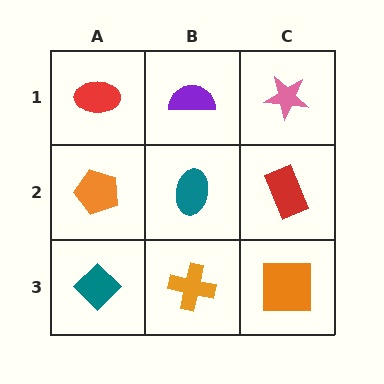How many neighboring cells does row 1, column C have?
2.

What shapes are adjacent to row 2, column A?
A red ellipse (row 1, column A), a teal diamond (row 3, column A), a teal ellipse (row 2, column B).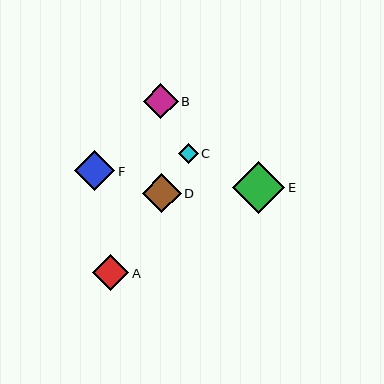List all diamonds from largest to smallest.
From largest to smallest: E, F, D, A, B, C.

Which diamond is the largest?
Diamond E is the largest with a size of approximately 52 pixels.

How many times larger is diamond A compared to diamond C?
Diamond A is approximately 1.8 times the size of diamond C.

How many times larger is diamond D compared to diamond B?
Diamond D is approximately 1.1 times the size of diamond B.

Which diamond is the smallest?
Diamond C is the smallest with a size of approximately 20 pixels.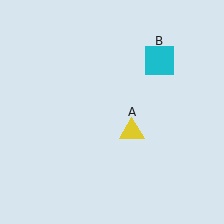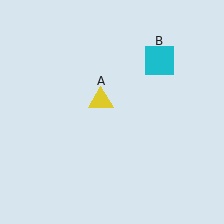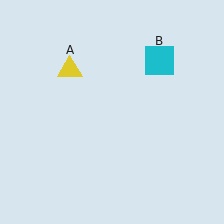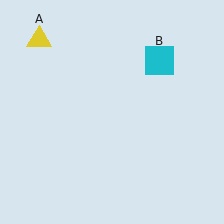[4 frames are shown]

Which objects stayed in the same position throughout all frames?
Cyan square (object B) remained stationary.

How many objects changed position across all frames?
1 object changed position: yellow triangle (object A).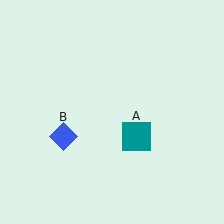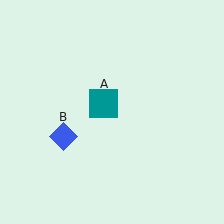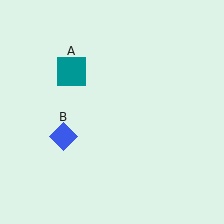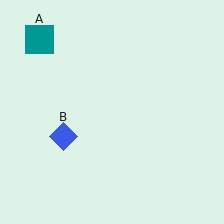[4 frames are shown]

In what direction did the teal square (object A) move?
The teal square (object A) moved up and to the left.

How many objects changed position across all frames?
1 object changed position: teal square (object A).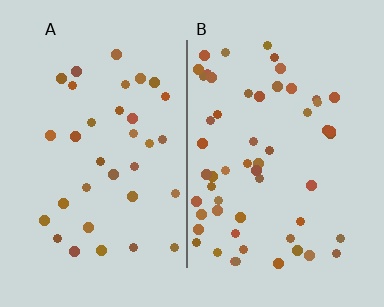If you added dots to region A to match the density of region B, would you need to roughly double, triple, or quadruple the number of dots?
Approximately double.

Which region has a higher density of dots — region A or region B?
B (the right).